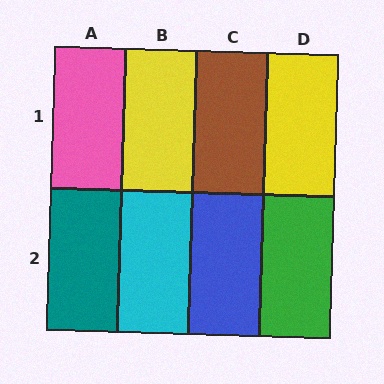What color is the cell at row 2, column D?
Green.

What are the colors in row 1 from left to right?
Pink, yellow, brown, yellow.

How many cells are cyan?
1 cell is cyan.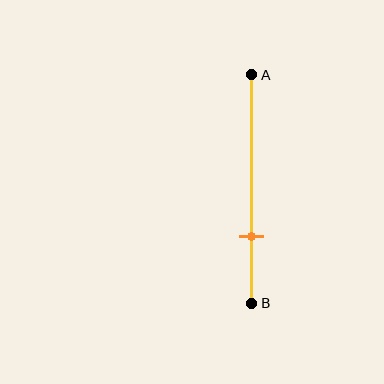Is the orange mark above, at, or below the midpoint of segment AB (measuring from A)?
The orange mark is below the midpoint of segment AB.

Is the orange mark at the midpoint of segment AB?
No, the mark is at about 70% from A, not at the 50% midpoint.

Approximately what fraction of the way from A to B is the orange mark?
The orange mark is approximately 70% of the way from A to B.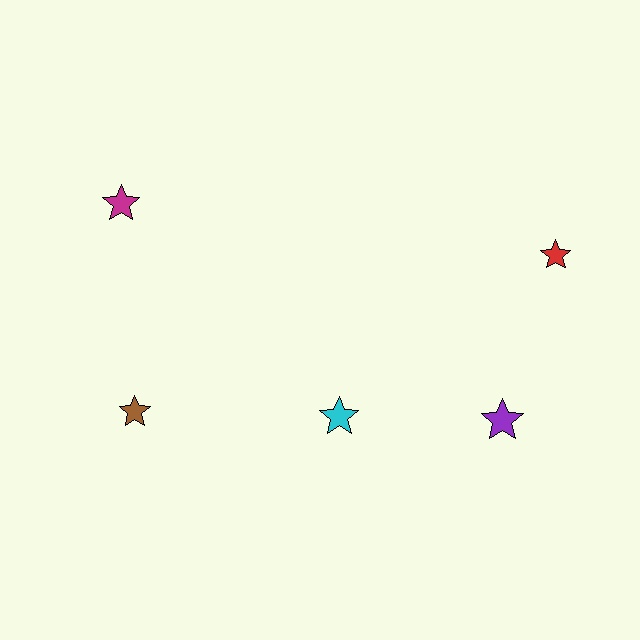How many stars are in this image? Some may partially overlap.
There are 5 stars.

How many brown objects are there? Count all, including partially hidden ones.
There is 1 brown object.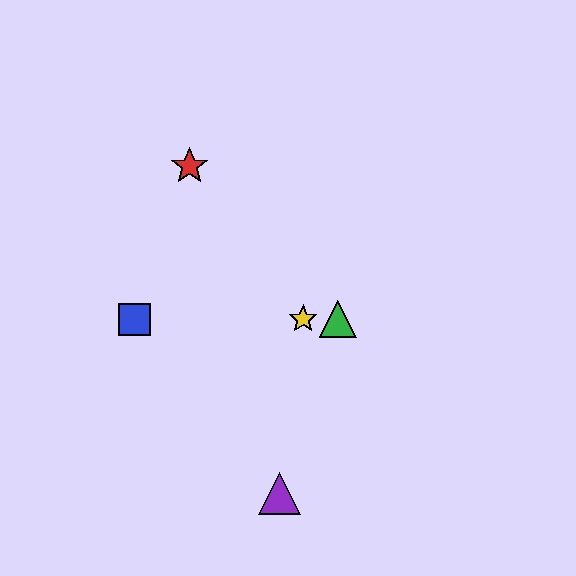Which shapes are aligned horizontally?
The blue square, the green triangle, the yellow star are aligned horizontally.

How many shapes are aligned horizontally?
3 shapes (the blue square, the green triangle, the yellow star) are aligned horizontally.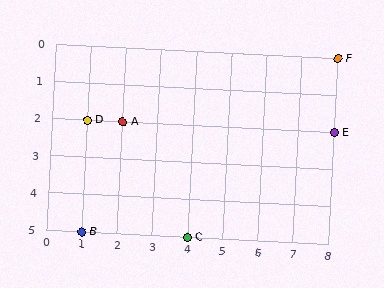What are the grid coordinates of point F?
Point F is at grid coordinates (8, 0).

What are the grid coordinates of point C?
Point C is at grid coordinates (4, 5).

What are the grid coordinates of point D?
Point D is at grid coordinates (1, 2).